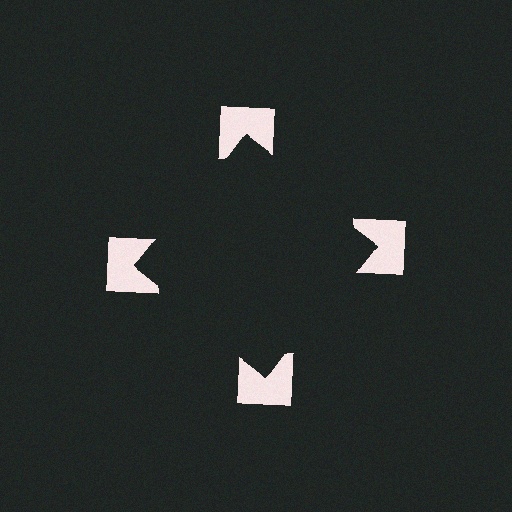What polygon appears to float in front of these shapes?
An illusory square — its edges are inferred from the aligned wedge cuts in the notched squares, not physically drawn.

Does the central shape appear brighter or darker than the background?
It typically appears slightly darker than the background, even though no actual brightness change is drawn.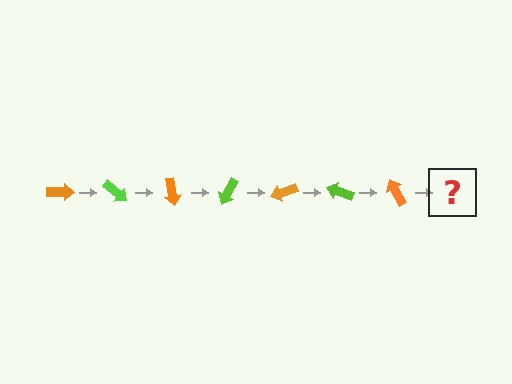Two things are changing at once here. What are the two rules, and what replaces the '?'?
The two rules are that it rotates 40 degrees each step and the color cycles through orange and lime. The '?' should be a lime arrow, rotated 280 degrees from the start.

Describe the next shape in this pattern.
It should be a lime arrow, rotated 280 degrees from the start.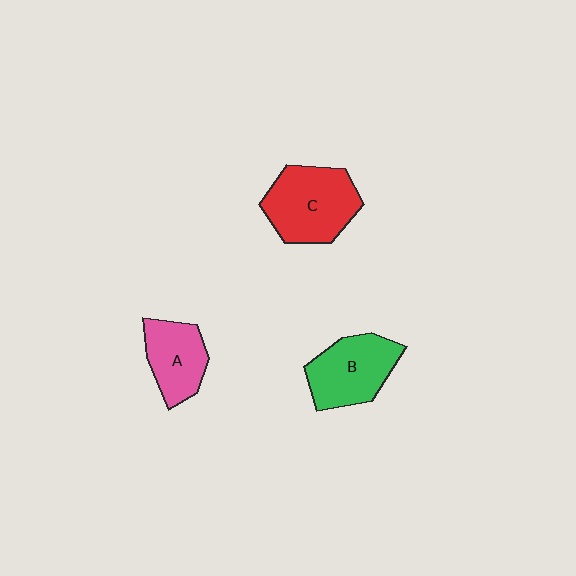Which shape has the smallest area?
Shape A (pink).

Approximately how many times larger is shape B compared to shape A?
Approximately 1.3 times.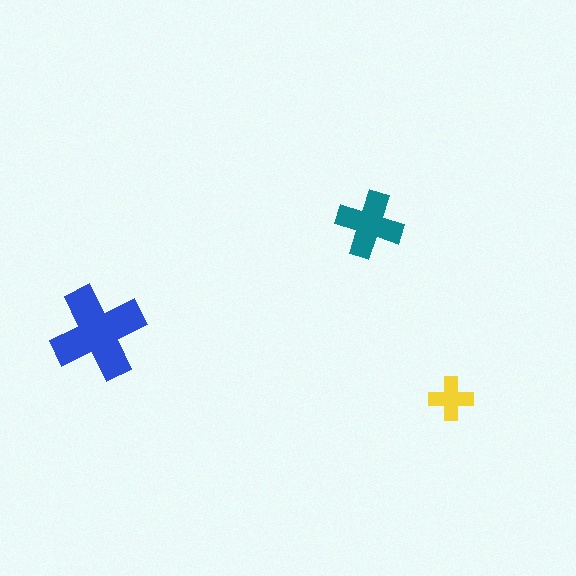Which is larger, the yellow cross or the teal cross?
The teal one.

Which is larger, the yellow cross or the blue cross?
The blue one.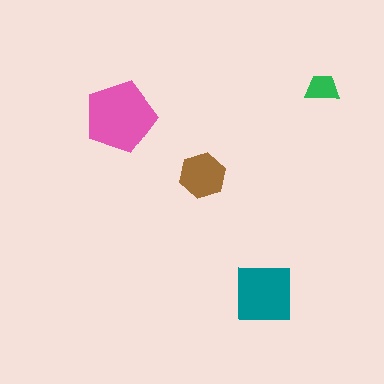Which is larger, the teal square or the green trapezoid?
The teal square.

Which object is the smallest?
The green trapezoid.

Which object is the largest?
The pink pentagon.